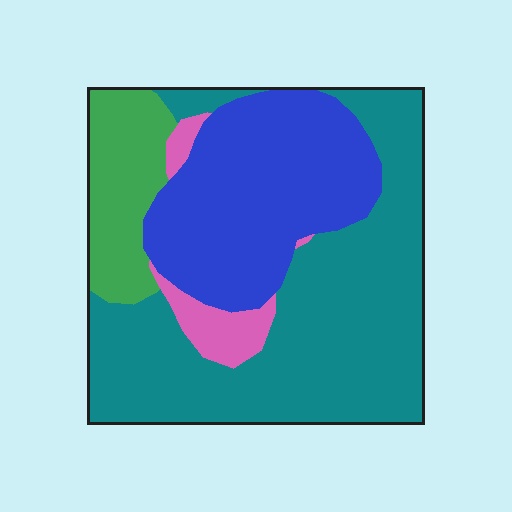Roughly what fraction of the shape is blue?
Blue takes up about one third (1/3) of the shape.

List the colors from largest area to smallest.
From largest to smallest: teal, blue, green, pink.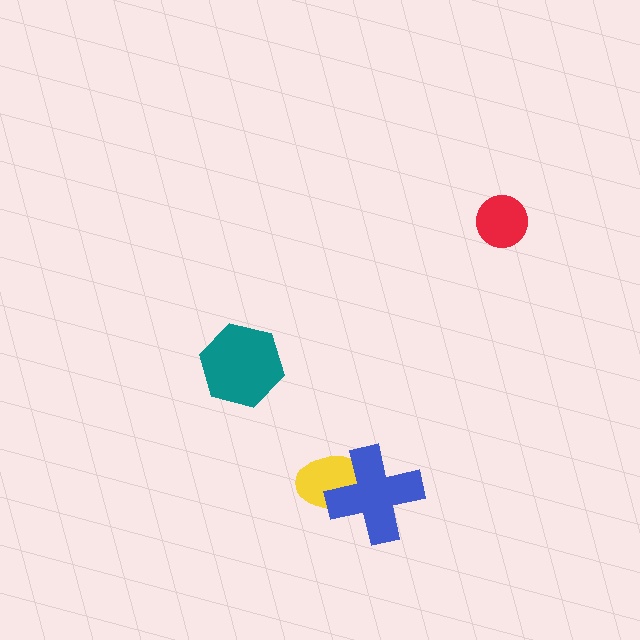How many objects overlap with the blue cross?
1 object overlaps with the blue cross.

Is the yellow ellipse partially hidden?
Yes, it is partially covered by another shape.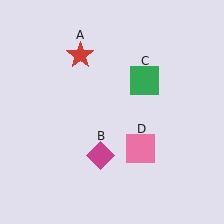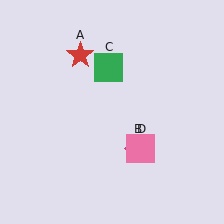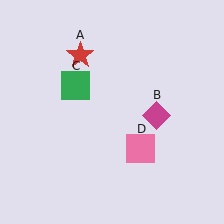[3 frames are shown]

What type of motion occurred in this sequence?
The magenta diamond (object B), green square (object C) rotated counterclockwise around the center of the scene.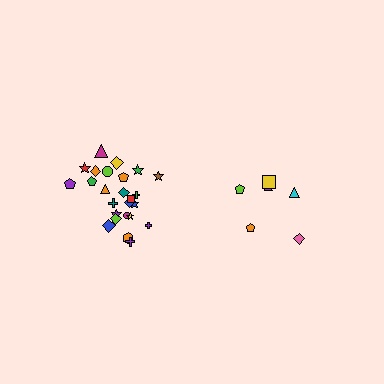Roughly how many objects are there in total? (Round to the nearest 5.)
Roughly 30 objects in total.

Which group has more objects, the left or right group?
The left group.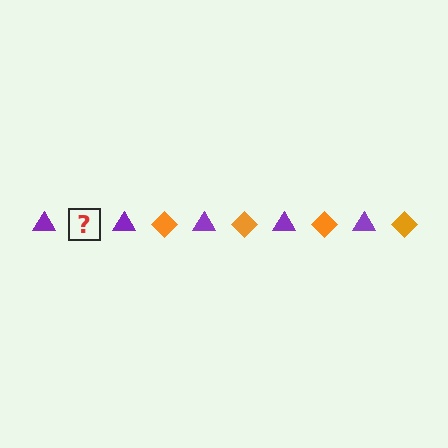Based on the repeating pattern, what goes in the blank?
The blank should be an orange diamond.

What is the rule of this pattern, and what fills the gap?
The rule is that the pattern alternates between purple triangle and orange diamond. The gap should be filled with an orange diamond.